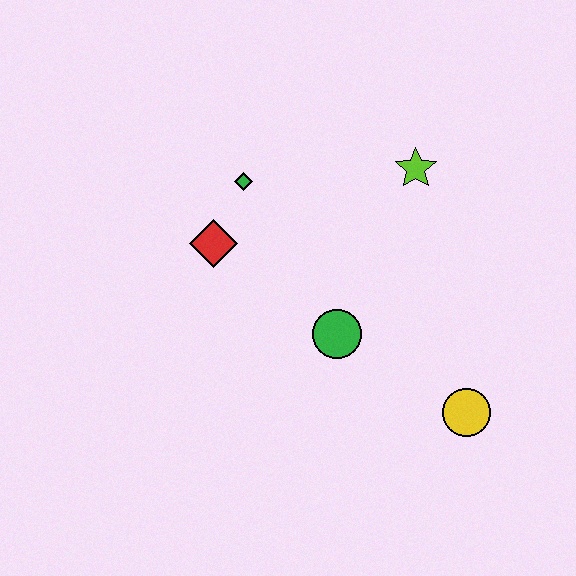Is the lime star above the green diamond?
Yes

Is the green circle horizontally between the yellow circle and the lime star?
No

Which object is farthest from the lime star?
The yellow circle is farthest from the lime star.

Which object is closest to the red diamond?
The green diamond is closest to the red diamond.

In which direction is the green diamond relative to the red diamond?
The green diamond is above the red diamond.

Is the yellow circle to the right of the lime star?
Yes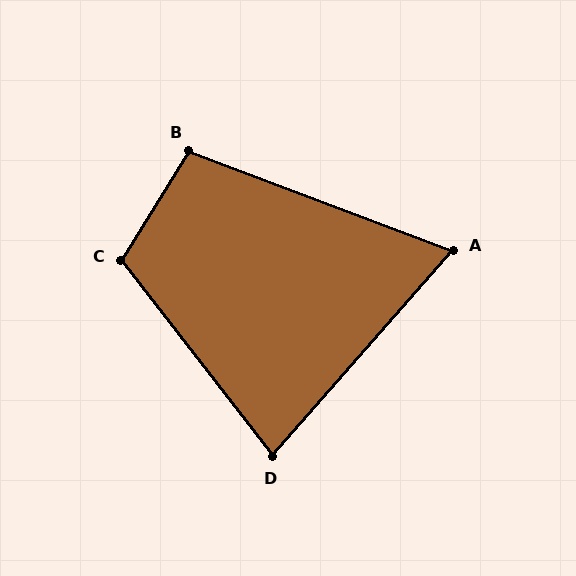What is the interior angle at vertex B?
Approximately 101 degrees (obtuse).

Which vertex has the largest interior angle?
C, at approximately 111 degrees.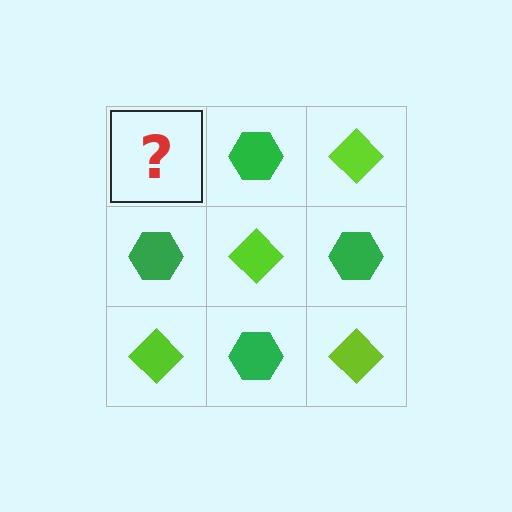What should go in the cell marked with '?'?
The missing cell should contain a lime diamond.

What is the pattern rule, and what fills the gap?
The rule is that it alternates lime diamond and green hexagon in a checkerboard pattern. The gap should be filled with a lime diamond.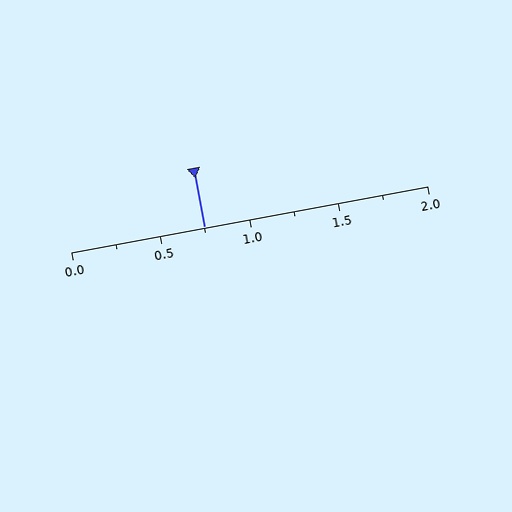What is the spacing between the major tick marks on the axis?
The major ticks are spaced 0.5 apart.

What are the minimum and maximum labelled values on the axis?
The axis runs from 0.0 to 2.0.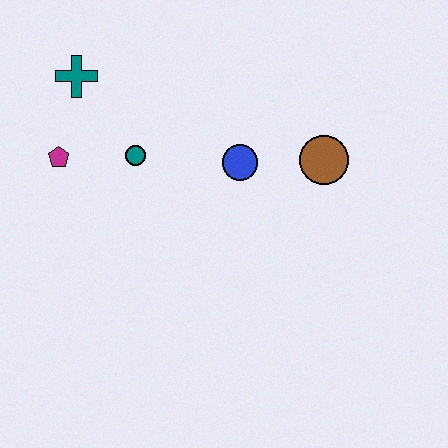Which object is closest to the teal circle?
The magenta pentagon is closest to the teal circle.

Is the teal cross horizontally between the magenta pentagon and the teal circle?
Yes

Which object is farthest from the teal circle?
The brown circle is farthest from the teal circle.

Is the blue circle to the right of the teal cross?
Yes